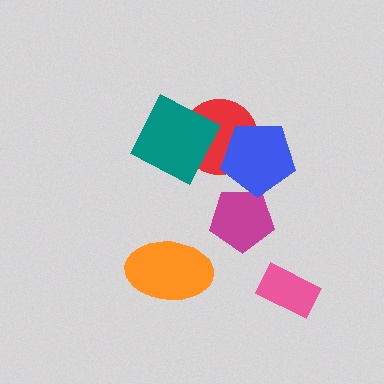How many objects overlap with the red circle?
2 objects overlap with the red circle.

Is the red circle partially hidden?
Yes, it is partially covered by another shape.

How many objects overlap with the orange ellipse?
0 objects overlap with the orange ellipse.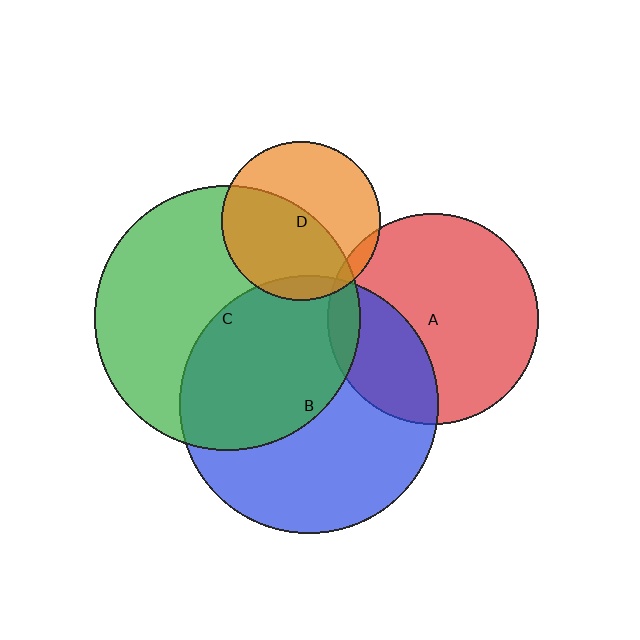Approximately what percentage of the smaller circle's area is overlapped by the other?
Approximately 45%.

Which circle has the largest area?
Circle C (green).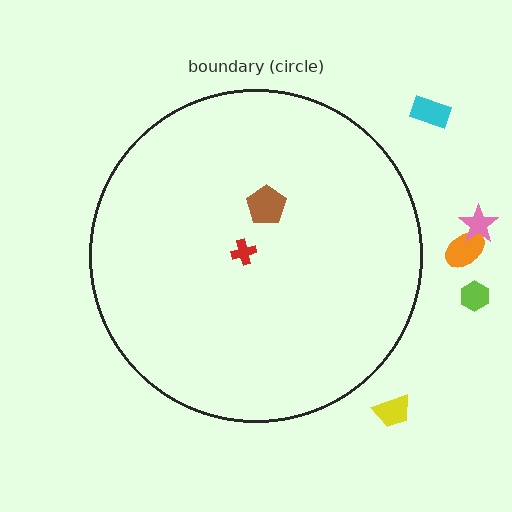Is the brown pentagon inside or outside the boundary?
Inside.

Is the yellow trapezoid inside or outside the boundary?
Outside.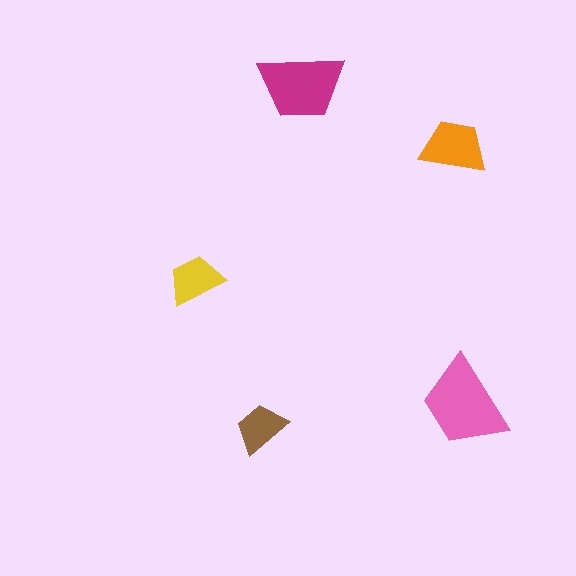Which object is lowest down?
The brown trapezoid is bottommost.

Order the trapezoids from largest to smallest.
the pink one, the magenta one, the orange one, the yellow one, the brown one.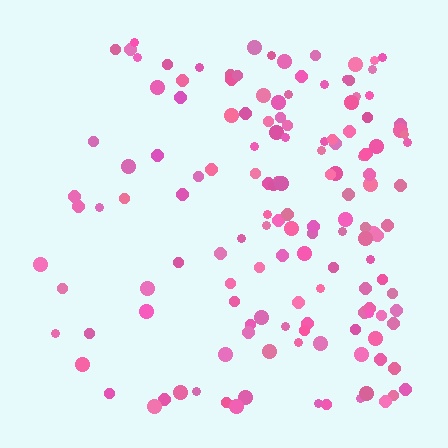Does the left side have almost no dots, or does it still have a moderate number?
Still a moderate number, just noticeably fewer than the right.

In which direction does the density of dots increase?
From left to right, with the right side densest.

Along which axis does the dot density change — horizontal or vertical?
Horizontal.